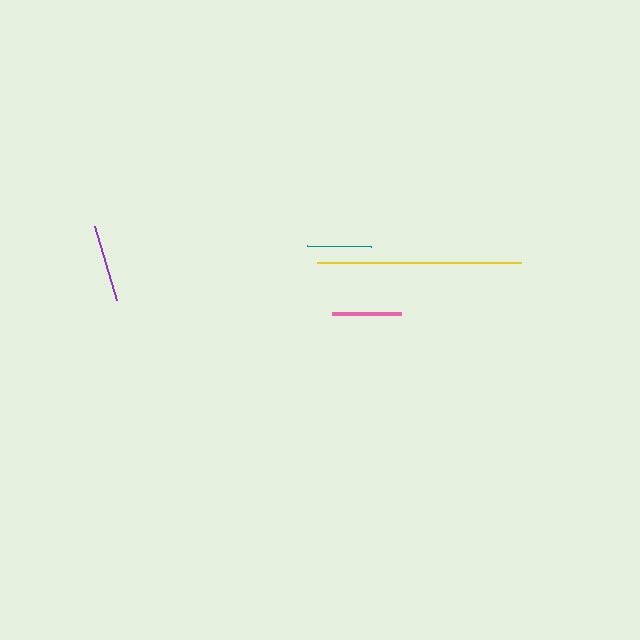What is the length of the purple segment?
The purple segment is approximately 78 pixels long.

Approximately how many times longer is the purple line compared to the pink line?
The purple line is approximately 1.1 times the length of the pink line.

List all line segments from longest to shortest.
From longest to shortest: yellow, purple, pink, teal.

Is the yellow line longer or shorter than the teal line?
The yellow line is longer than the teal line.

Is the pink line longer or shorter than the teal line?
The pink line is longer than the teal line.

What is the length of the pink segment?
The pink segment is approximately 68 pixels long.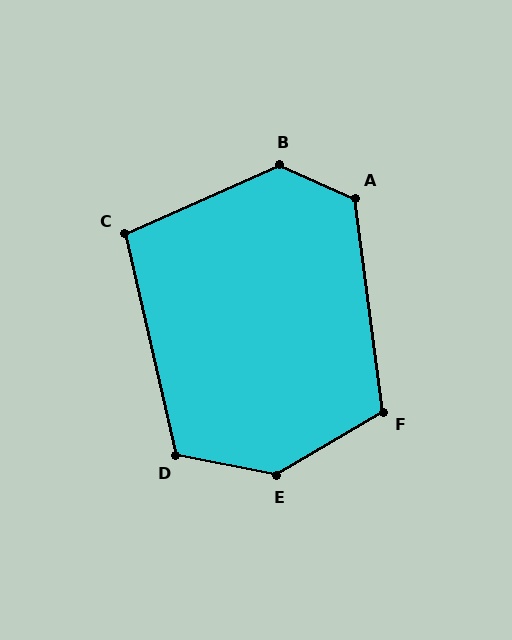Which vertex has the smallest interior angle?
C, at approximately 101 degrees.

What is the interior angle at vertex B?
Approximately 132 degrees (obtuse).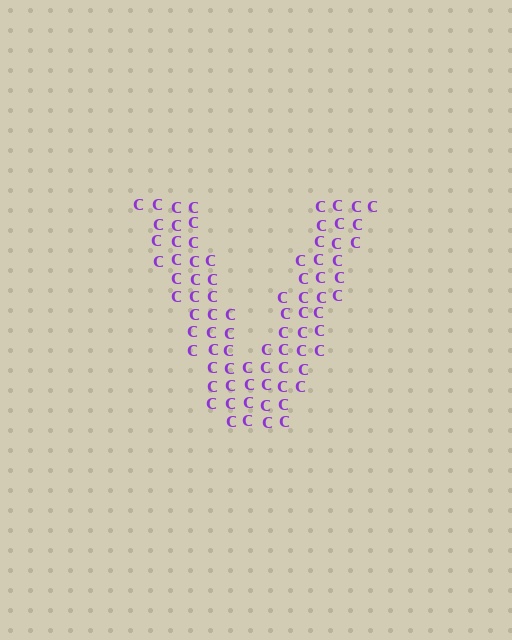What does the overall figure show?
The overall figure shows the letter V.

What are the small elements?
The small elements are letter C's.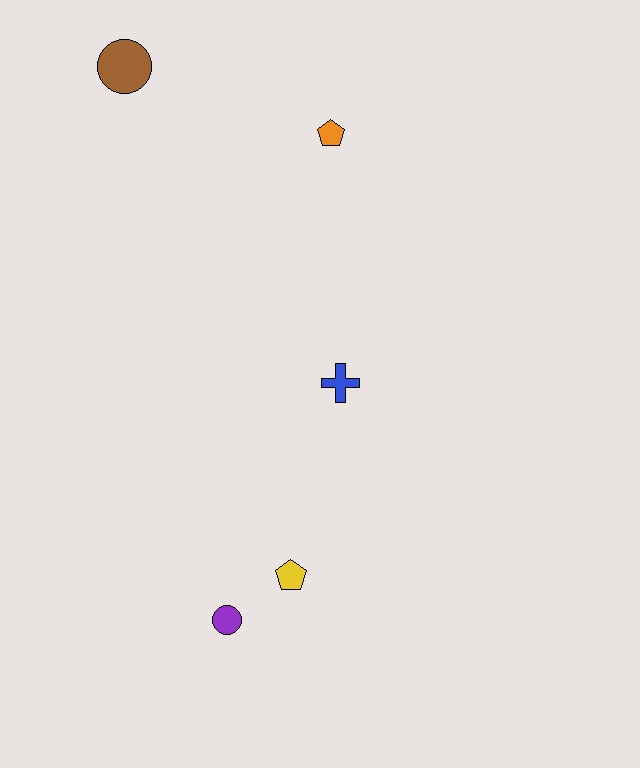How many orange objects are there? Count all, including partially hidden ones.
There is 1 orange object.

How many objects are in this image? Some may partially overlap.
There are 5 objects.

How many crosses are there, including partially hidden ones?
There is 1 cross.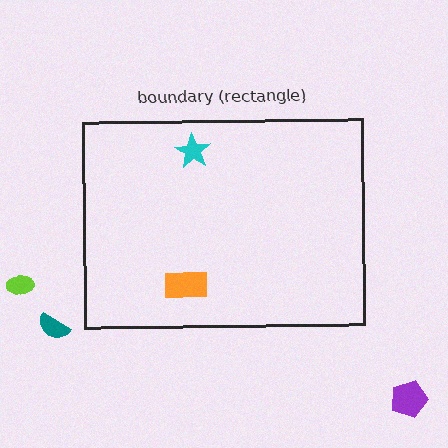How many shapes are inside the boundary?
2 inside, 3 outside.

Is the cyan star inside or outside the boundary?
Inside.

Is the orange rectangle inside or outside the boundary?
Inside.